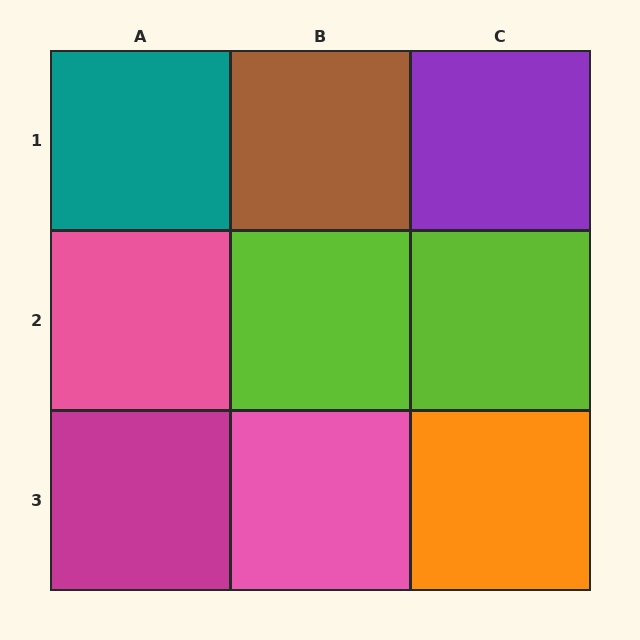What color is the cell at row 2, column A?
Pink.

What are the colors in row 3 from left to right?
Magenta, pink, orange.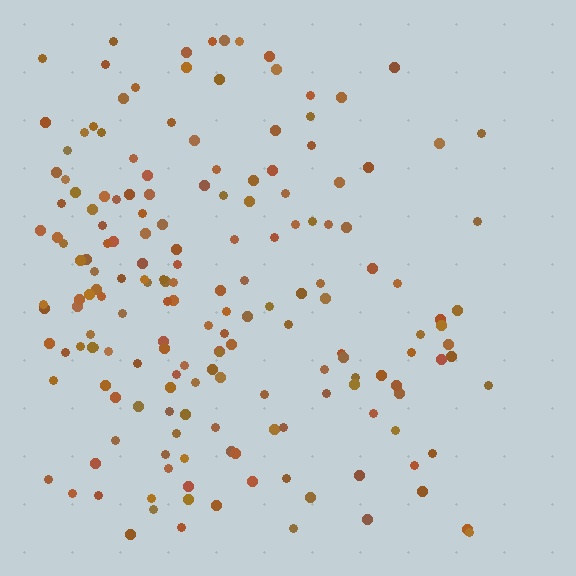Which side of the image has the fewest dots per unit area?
The right.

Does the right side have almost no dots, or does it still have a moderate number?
Still a moderate number, just noticeably fewer than the left.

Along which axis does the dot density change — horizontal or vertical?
Horizontal.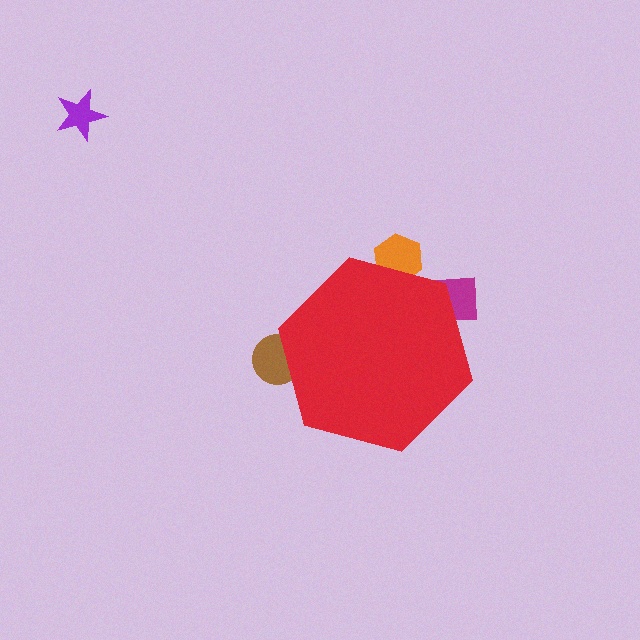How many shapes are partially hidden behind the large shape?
3 shapes are partially hidden.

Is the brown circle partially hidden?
Yes, the brown circle is partially hidden behind the red hexagon.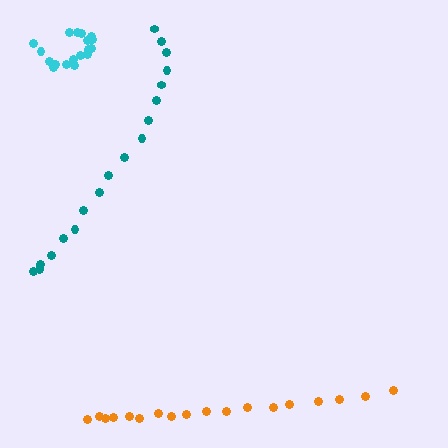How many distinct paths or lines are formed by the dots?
There are 3 distinct paths.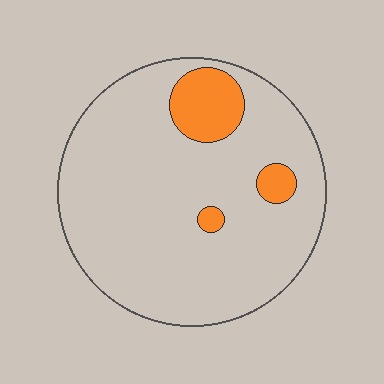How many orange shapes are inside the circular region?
3.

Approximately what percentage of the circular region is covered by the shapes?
Approximately 10%.